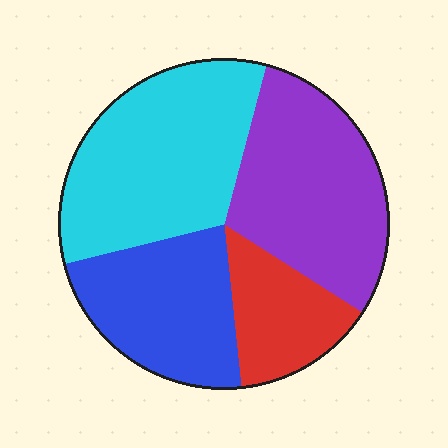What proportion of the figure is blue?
Blue takes up about one quarter (1/4) of the figure.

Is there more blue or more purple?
Purple.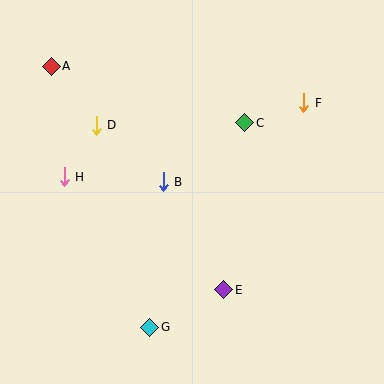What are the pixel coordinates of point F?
Point F is at (304, 103).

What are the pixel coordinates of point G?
Point G is at (150, 327).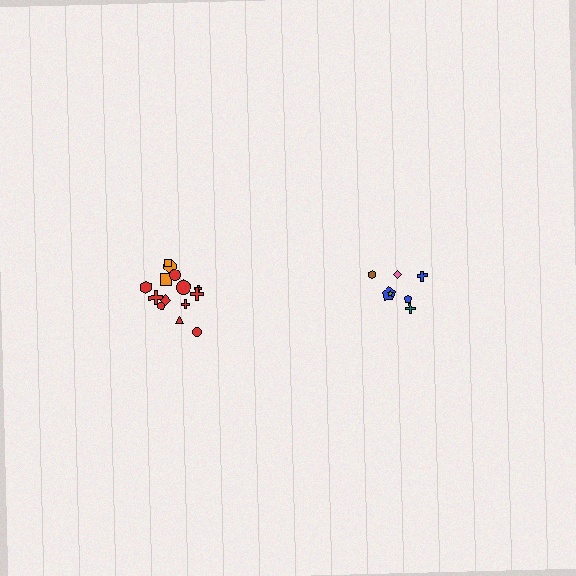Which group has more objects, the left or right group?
The left group.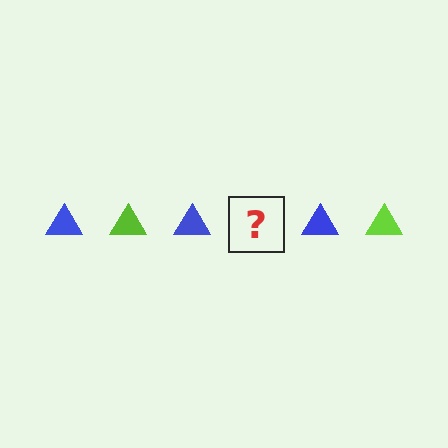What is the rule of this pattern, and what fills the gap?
The rule is that the pattern cycles through blue, lime triangles. The gap should be filled with a lime triangle.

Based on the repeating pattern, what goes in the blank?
The blank should be a lime triangle.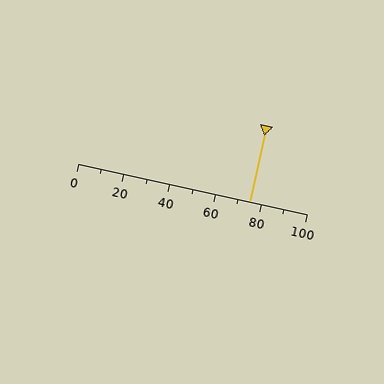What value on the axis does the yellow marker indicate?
The marker indicates approximately 75.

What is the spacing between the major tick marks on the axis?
The major ticks are spaced 20 apart.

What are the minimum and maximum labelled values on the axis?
The axis runs from 0 to 100.